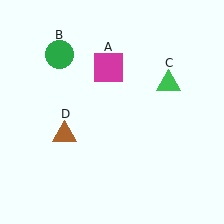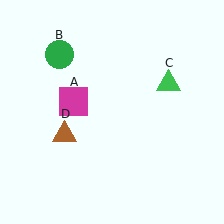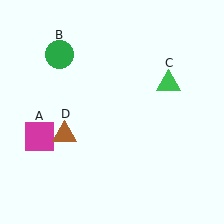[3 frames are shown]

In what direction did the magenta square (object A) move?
The magenta square (object A) moved down and to the left.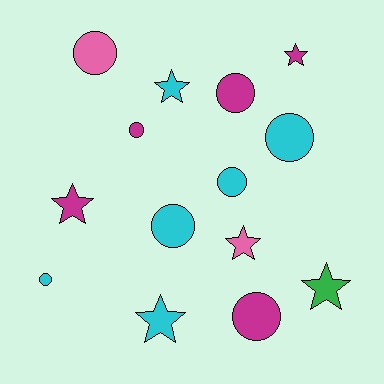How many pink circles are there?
There is 1 pink circle.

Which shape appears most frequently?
Circle, with 8 objects.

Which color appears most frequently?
Cyan, with 6 objects.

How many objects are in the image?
There are 14 objects.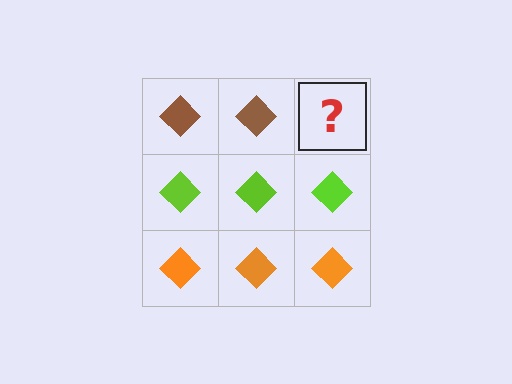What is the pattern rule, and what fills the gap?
The rule is that each row has a consistent color. The gap should be filled with a brown diamond.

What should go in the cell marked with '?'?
The missing cell should contain a brown diamond.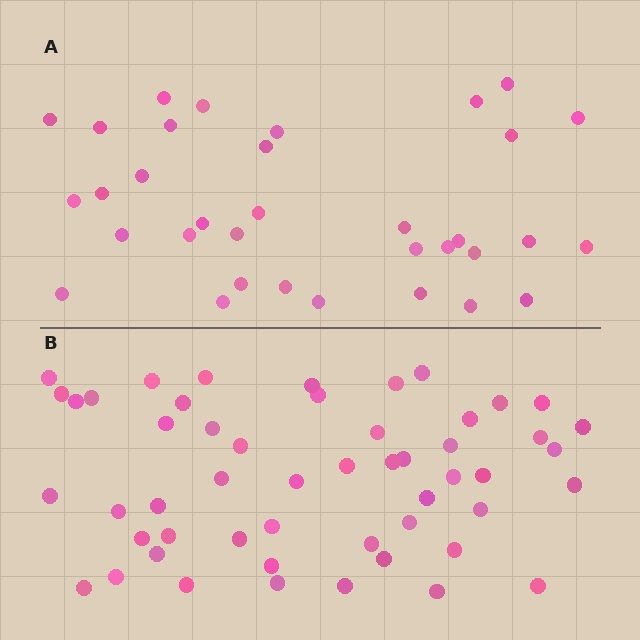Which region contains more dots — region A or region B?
Region B (the bottom region) has more dots.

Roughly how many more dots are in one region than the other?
Region B has approximately 20 more dots than region A.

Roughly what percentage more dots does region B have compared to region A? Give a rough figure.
About 55% more.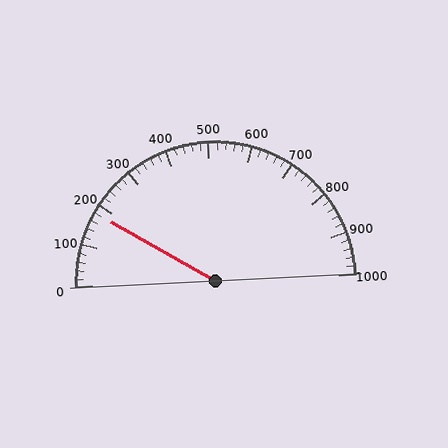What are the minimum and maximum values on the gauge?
The gauge ranges from 0 to 1000.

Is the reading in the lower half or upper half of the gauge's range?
The reading is in the lower half of the range (0 to 1000).